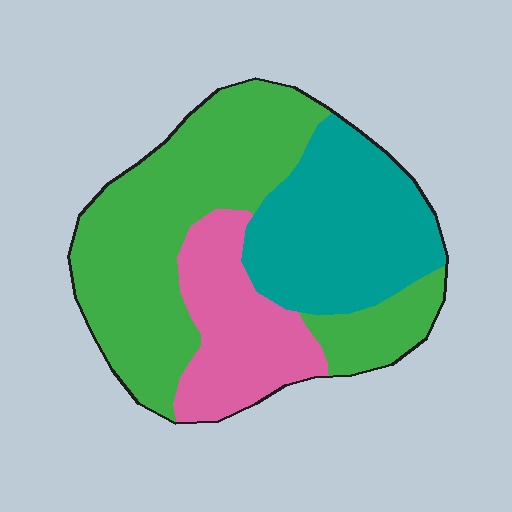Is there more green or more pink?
Green.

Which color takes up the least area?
Pink, at roughly 20%.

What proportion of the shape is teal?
Teal takes up about one third (1/3) of the shape.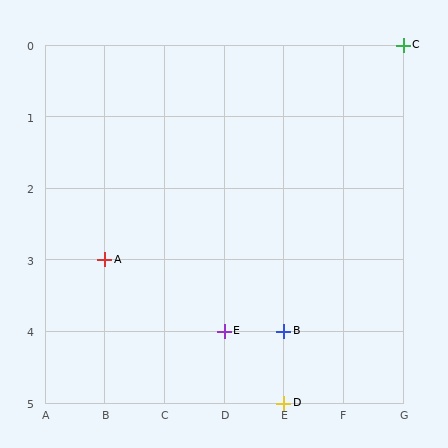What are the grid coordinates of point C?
Point C is at grid coordinates (G, 0).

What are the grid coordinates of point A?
Point A is at grid coordinates (B, 3).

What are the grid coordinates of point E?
Point E is at grid coordinates (D, 4).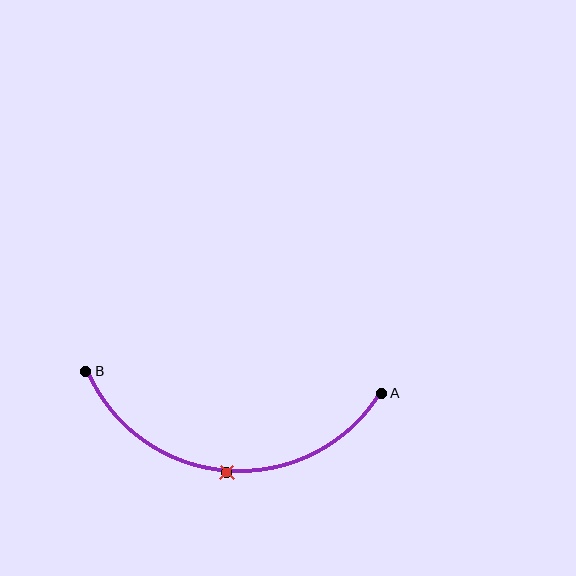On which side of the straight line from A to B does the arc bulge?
The arc bulges below the straight line connecting A and B.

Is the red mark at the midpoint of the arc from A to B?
Yes. The red mark lies on the arc at equal arc-length from both A and B — it is the arc midpoint.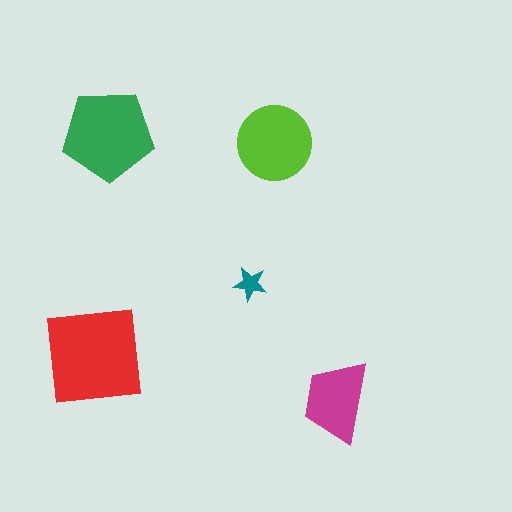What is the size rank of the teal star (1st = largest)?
5th.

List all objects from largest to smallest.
The red square, the green pentagon, the lime circle, the magenta trapezoid, the teal star.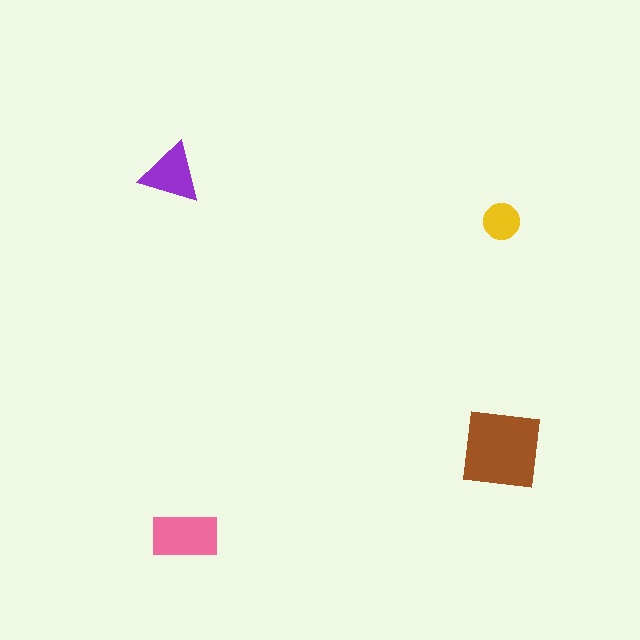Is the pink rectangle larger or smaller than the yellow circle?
Larger.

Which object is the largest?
The brown square.